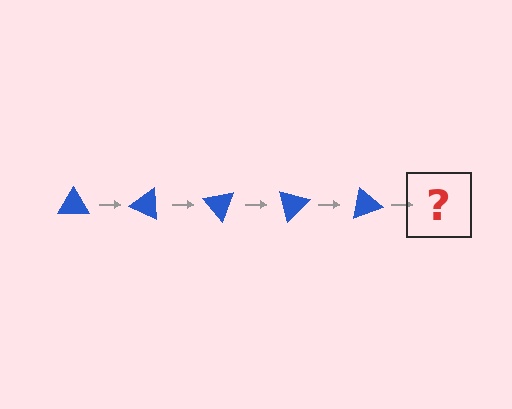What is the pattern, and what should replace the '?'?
The pattern is that the triangle rotates 25 degrees each step. The '?' should be a blue triangle rotated 125 degrees.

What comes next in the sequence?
The next element should be a blue triangle rotated 125 degrees.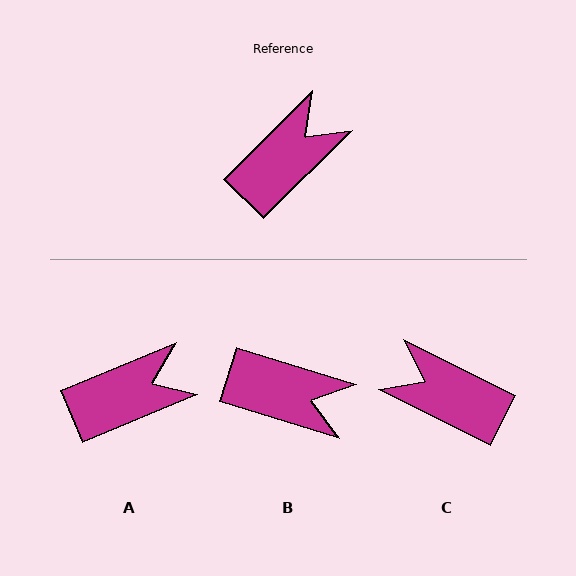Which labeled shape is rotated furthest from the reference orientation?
C, about 108 degrees away.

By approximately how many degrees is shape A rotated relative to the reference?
Approximately 22 degrees clockwise.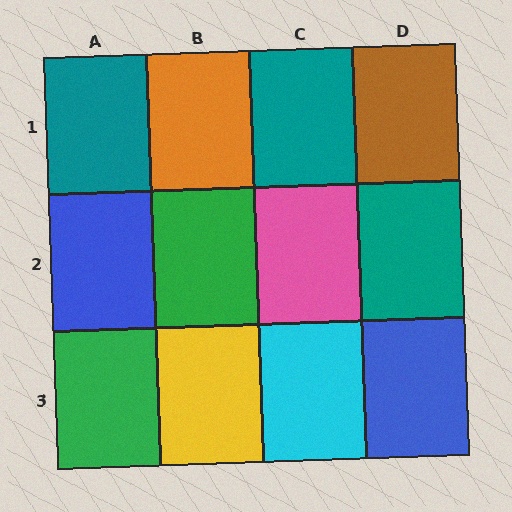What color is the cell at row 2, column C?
Pink.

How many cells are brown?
1 cell is brown.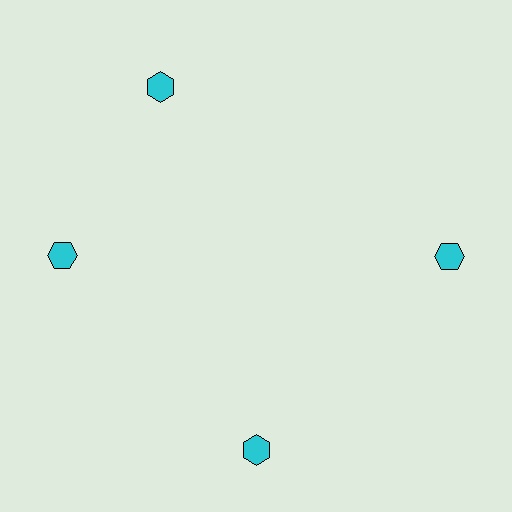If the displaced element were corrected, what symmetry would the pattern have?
It would have 4-fold rotational symmetry — the pattern would map onto itself every 90 degrees.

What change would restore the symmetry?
The symmetry would be restored by rotating it back into even spacing with its neighbors so that all 4 hexagons sit at equal angles and equal distance from the center.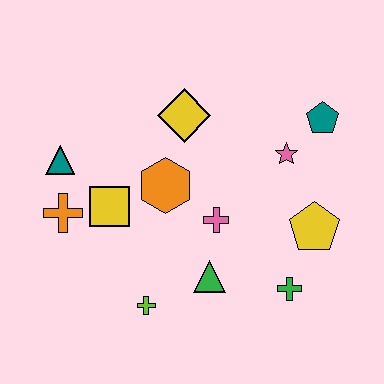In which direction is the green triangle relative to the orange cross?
The green triangle is to the right of the orange cross.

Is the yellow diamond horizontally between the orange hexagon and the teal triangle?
No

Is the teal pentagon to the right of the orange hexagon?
Yes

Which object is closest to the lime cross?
The green triangle is closest to the lime cross.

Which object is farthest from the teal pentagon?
The orange cross is farthest from the teal pentagon.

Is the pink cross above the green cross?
Yes